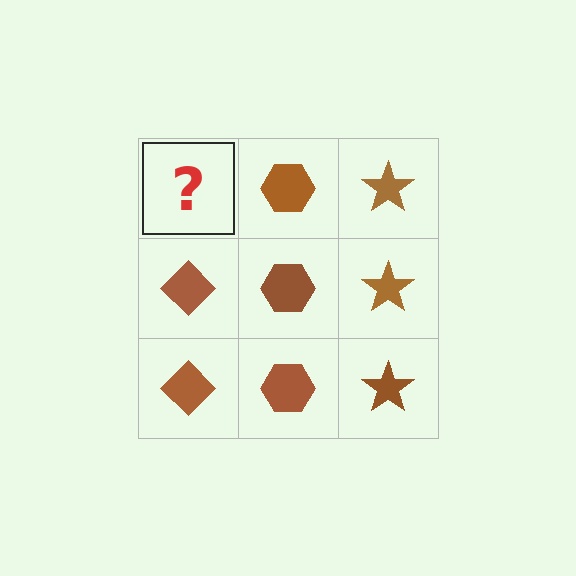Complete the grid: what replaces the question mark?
The question mark should be replaced with a brown diamond.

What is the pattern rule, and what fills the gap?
The rule is that each column has a consistent shape. The gap should be filled with a brown diamond.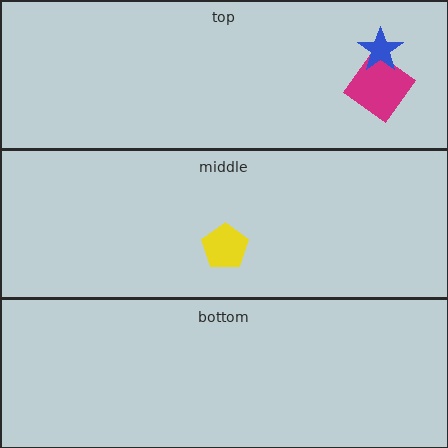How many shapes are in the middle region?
1.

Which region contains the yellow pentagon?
The middle region.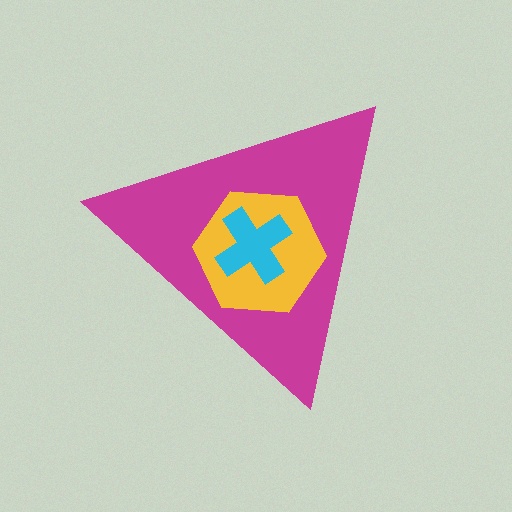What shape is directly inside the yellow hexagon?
The cyan cross.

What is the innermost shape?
The cyan cross.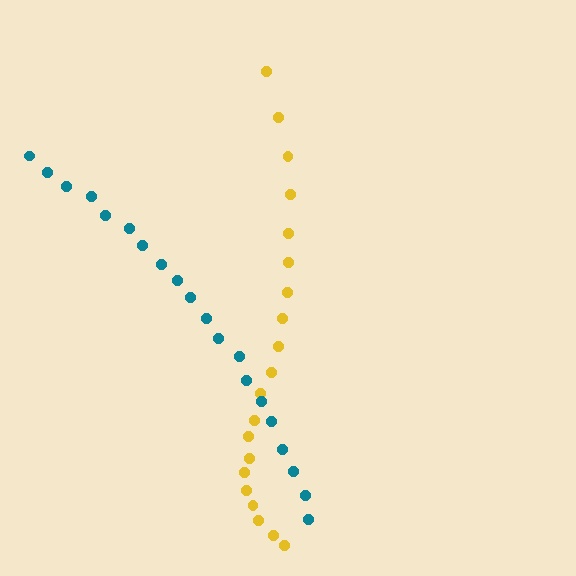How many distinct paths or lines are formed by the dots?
There are 2 distinct paths.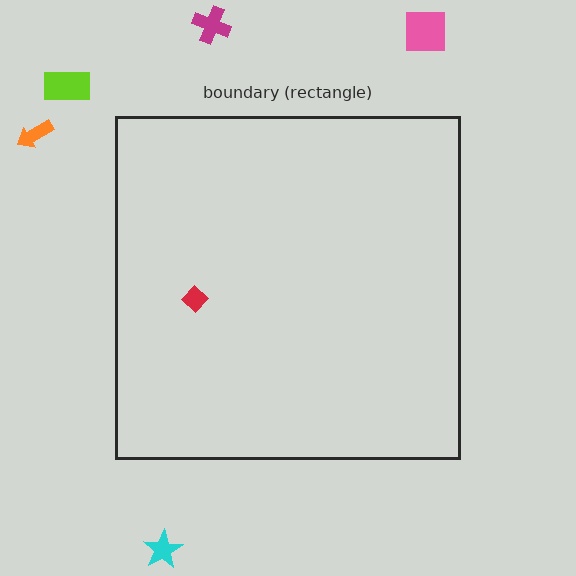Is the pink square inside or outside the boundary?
Outside.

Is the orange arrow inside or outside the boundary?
Outside.